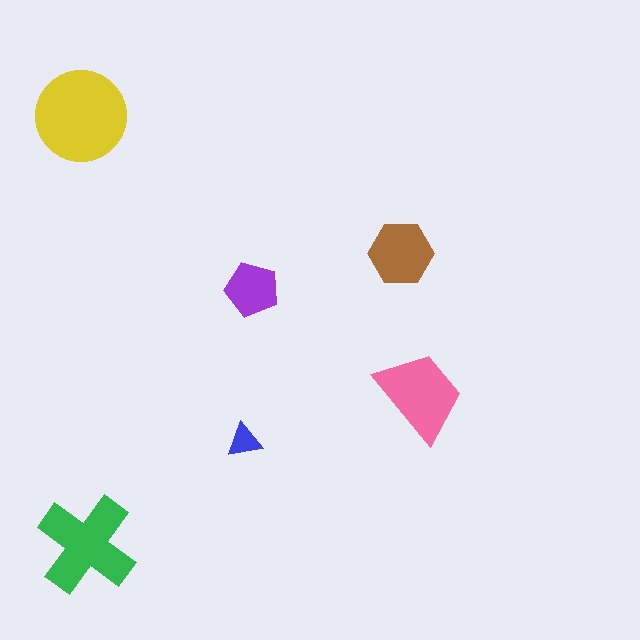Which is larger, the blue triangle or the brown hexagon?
The brown hexagon.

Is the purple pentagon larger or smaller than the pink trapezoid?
Smaller.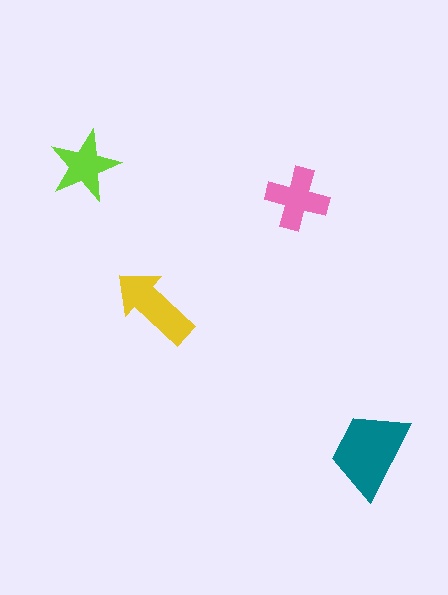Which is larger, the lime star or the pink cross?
The pink cross.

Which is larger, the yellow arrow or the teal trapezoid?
The teal trapezoid.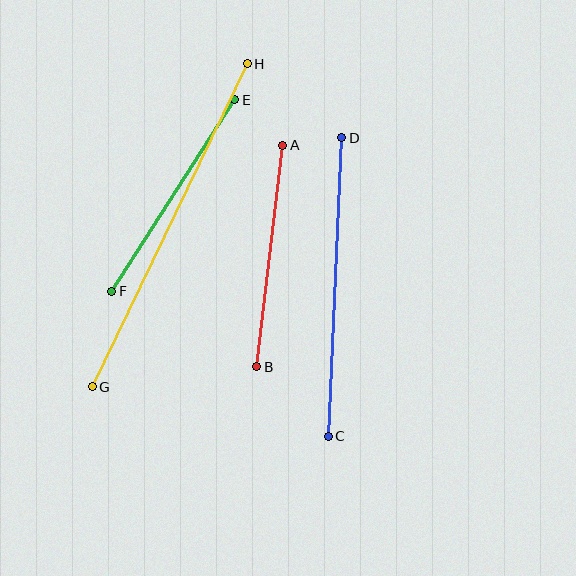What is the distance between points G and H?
The distance is approximately 359 pixels.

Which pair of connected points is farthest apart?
Points G and H are farthest apart.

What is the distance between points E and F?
The distance is approximately 228 pixels.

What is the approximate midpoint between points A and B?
The midpoint is at approximately (270, 256) pixels.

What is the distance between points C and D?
The distance is approximately 299 pixels.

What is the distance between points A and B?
The distance is approximately 223 pixels.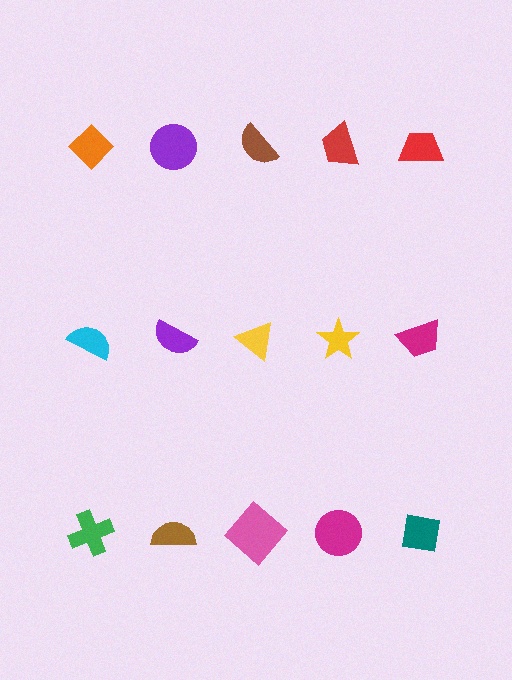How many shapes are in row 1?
5 shapes.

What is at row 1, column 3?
A brown semicircle.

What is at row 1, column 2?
A purple circle.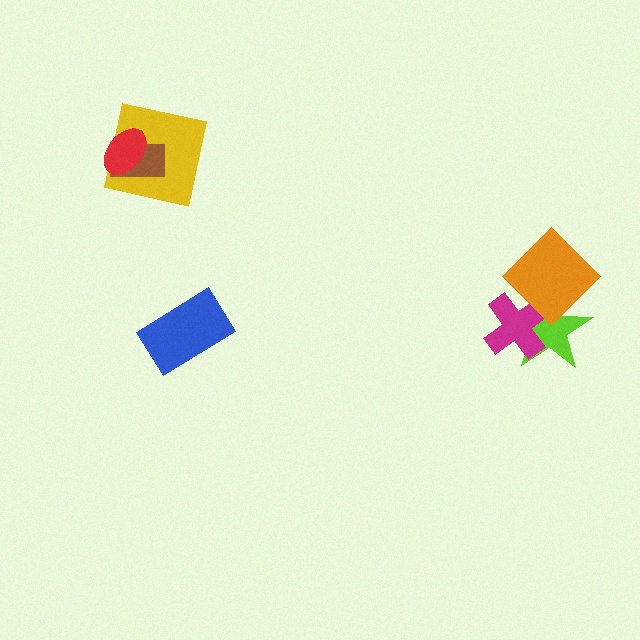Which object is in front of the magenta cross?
The orange diamond is in front of the magenta cross.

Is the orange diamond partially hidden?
No, no other shape covers it.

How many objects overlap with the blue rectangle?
0 objects overlap with the blue rectangle.